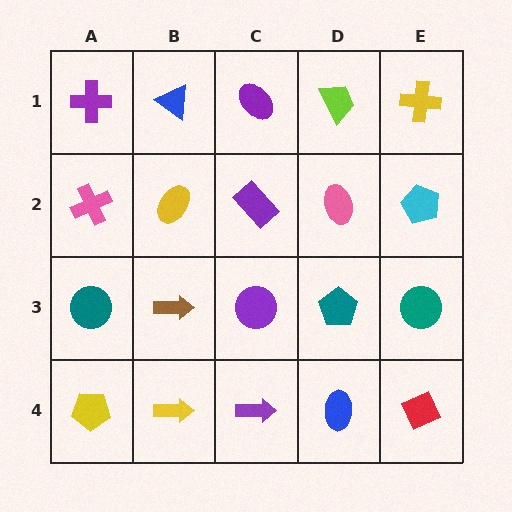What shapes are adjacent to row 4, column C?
A purple circle (row 3, column C), a yellow arrow (row 4, column B), a blue ellipse (row 4, column D).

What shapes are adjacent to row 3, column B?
A yellow ellipse (row 2, column B), a yellow arrow (row 4, column B), a teal circle (row 3, column A), a purple circle (row 3, column C).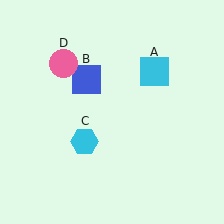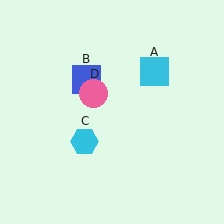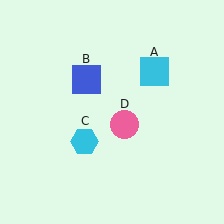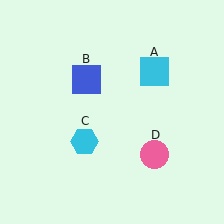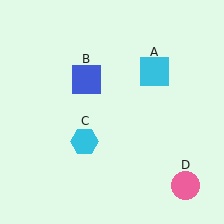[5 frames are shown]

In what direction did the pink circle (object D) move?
The pink circle (object D) moved down and to the right.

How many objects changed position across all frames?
1 object changed position: pink circle (object D).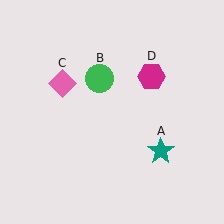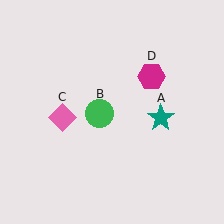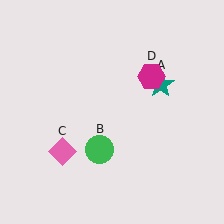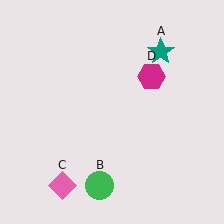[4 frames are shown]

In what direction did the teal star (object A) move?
The teal star (object A) moved up.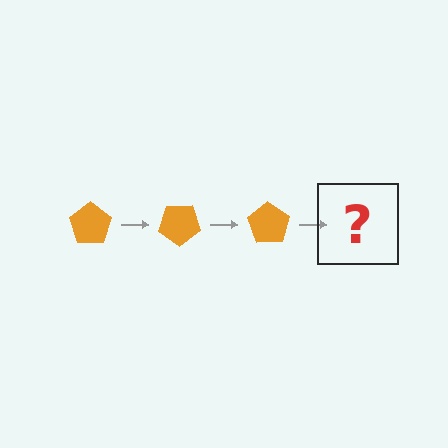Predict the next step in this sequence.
The next step is an orange pentagon rotated 105 degrees.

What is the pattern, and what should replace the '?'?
The pattern is that the pentagon rotates 35 degrees each step. The '?' should be an orange pentagon rotated 105 degrees.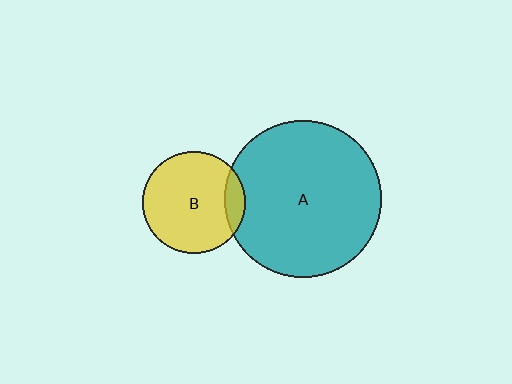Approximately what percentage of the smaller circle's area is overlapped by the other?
Approximately 10%.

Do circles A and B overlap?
Yes.